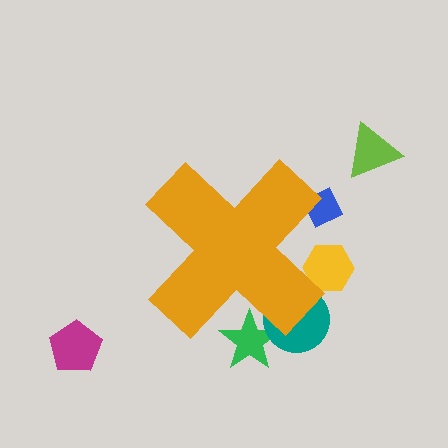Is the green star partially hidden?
Yes, the green star is partially hidden behind the orange cross.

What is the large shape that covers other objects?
An orange cross.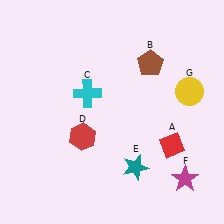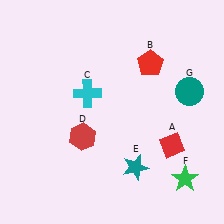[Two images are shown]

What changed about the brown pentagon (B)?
In Image 1, B is brown. In Image 2, it changed to red.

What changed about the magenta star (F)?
In Image 1, F is magenta. In Image 2, it changed to green.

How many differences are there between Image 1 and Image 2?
There are 3 differences between the two images.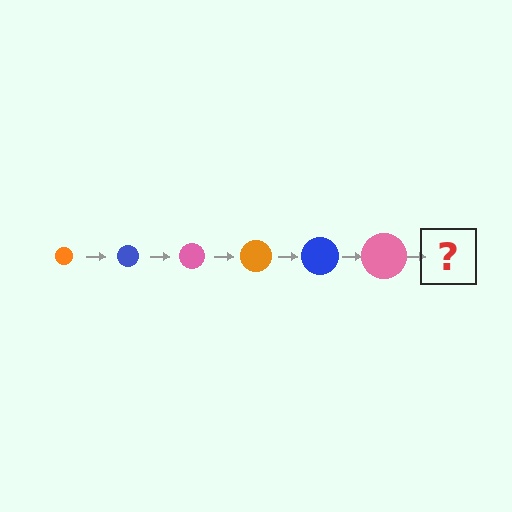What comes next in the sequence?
The next element should be an orange circle, larger than the previous one.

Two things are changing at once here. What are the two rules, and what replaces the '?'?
The two rules are that the circle grows larger each step and the color cycles through orange, blue, and pink. The '?' should be an orange circle, larger than the previous one.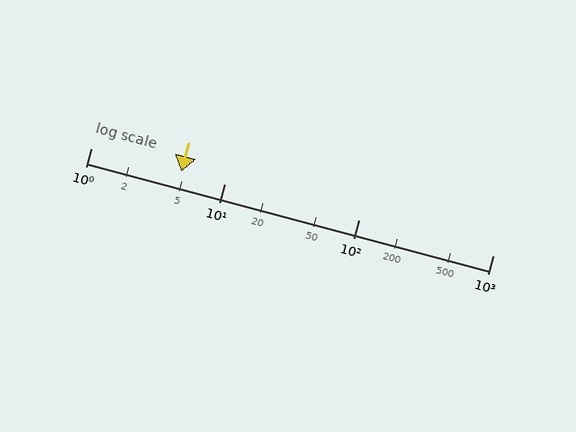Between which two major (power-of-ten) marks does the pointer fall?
The pointer is between 1 and 10.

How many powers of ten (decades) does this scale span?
The scale spans 3 decades, from 1 to 1000.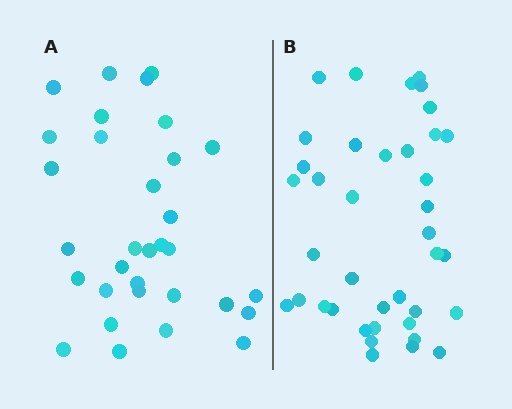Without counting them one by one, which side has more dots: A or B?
Region B (the right region) has more dots.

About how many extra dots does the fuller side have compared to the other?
Region B has roughly 8 or so more dots than region A.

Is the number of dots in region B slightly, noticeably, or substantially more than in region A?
Region B has only slightly more — the two regions are fairly close. The ratio is roughly 1.2 to 1.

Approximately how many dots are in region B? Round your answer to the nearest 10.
About 40 dots. (The exact count is 39, which rounds to 40.)